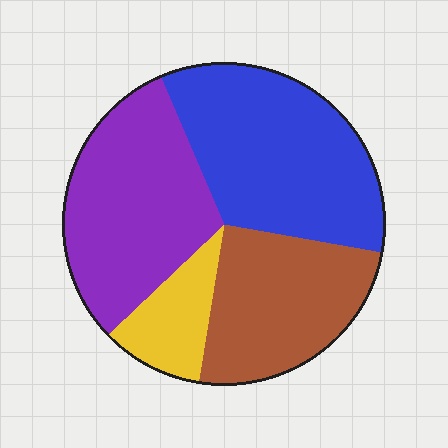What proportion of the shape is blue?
Blue covers 34% of the shape.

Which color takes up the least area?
Yellow, at roughly 10%.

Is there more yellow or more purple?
Purple.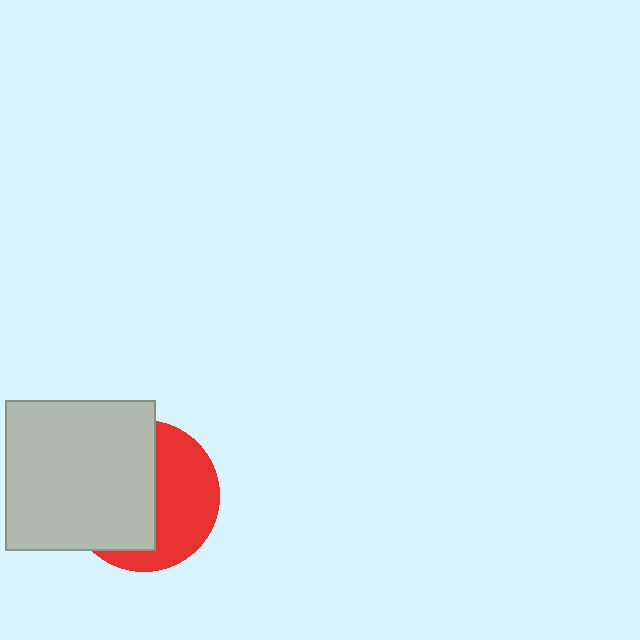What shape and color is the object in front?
The object in front is a light gray square.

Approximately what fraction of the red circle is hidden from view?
Roughly 54% of the red circle is hidden behind the light gray square.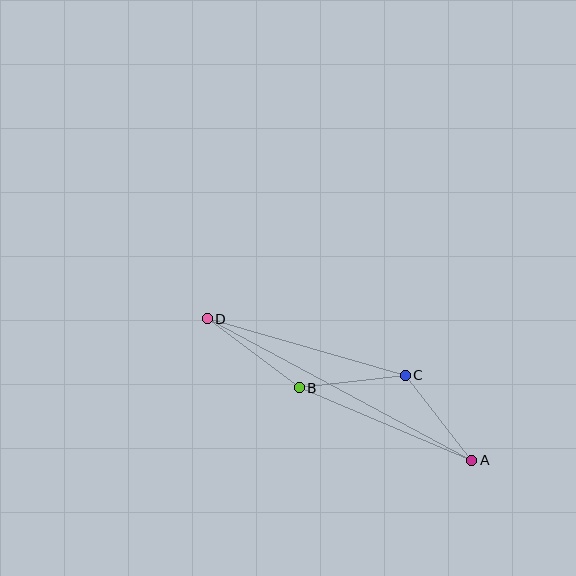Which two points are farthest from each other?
Points A and D are farthest from each other.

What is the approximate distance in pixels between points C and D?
The distance between C and D is approximately 206 pixels.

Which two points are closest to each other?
Points B and C are closest to each other.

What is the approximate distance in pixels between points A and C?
The distance between A and C is approximately 108 pixels.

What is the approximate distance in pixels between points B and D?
The distance between B and D is approximately 115 pixels.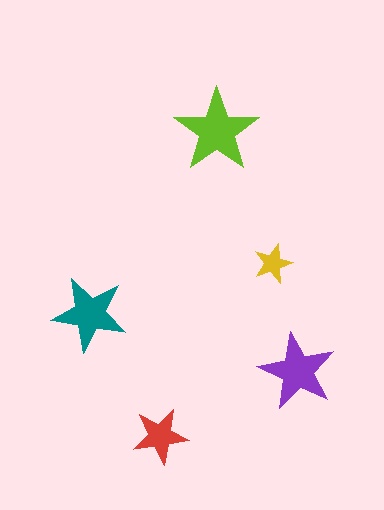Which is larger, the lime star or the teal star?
The lime one.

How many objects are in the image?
There are 5 objects in the image.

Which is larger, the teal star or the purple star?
The purple one.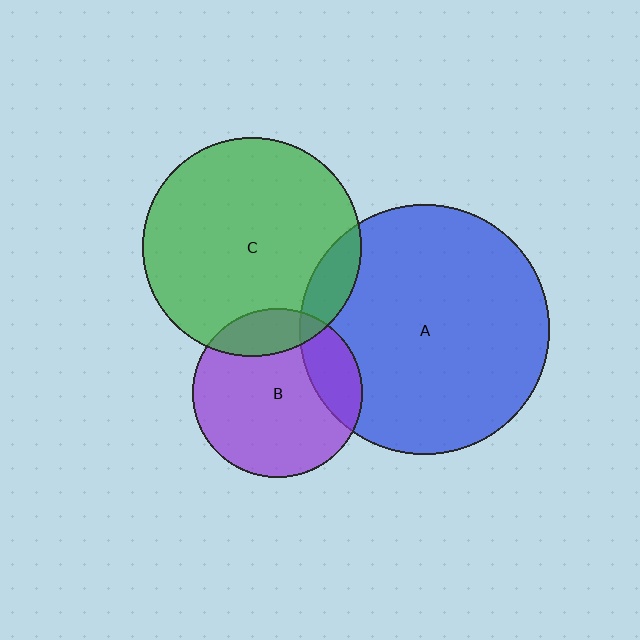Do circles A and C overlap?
Yes.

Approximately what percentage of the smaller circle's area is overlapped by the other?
Approximately 10%.